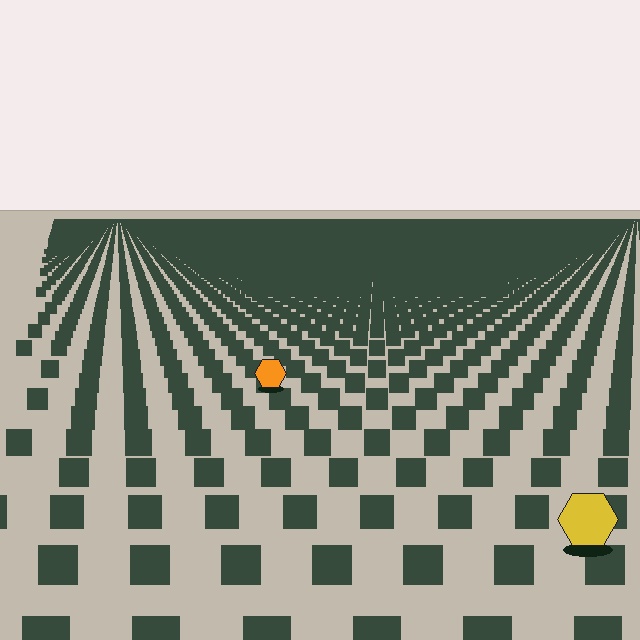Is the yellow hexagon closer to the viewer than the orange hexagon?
Yes. The yellow hexagon is closer — you can tell from the texture gradient: the ground texture is coarser near it.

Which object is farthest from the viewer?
The orange hexagon is farthest from the viewer. It appears smaller and the ground texture around it is denser.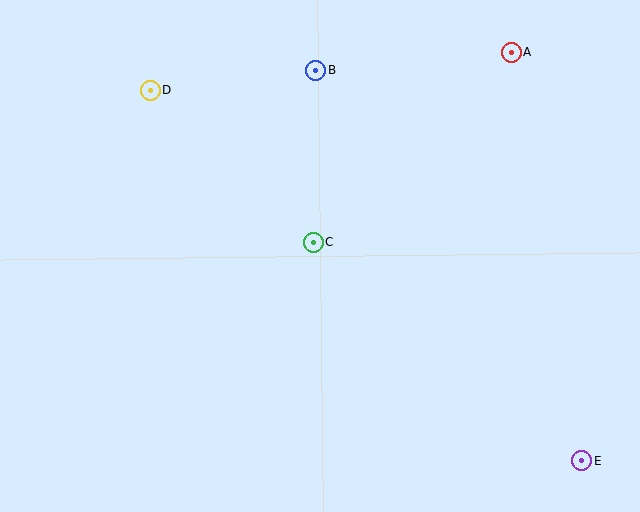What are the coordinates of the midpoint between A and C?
The midpoint between A and C is at (412, 147).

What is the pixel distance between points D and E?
The distance between D and E is 569 pixels.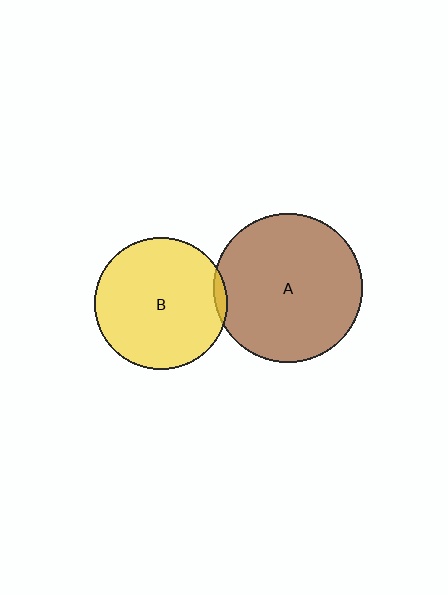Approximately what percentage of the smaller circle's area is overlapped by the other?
Approximately 5%.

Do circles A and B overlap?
Yes.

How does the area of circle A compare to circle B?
Approximately 1.3 times.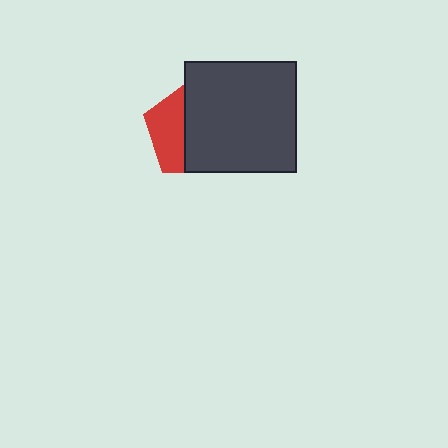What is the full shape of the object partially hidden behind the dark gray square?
The partially hidden object is a red pentagon.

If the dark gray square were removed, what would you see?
You would see the complete red pentagon.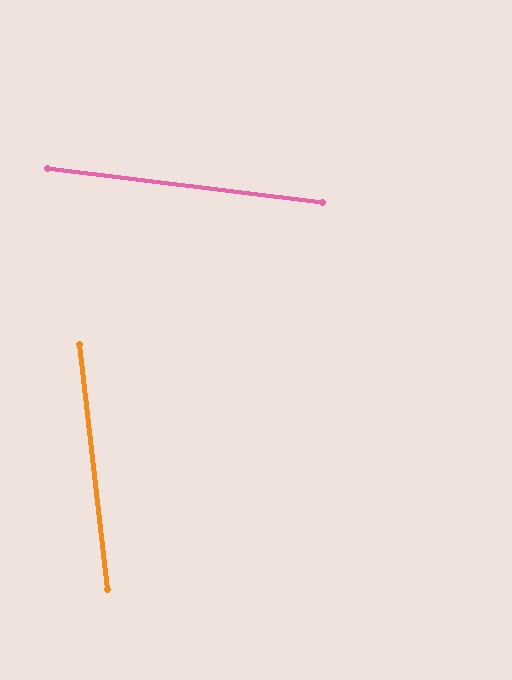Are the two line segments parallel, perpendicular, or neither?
Neither parallel nor perpendicular — they differ by about 76°.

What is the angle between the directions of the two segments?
Approximately 76 degrees.